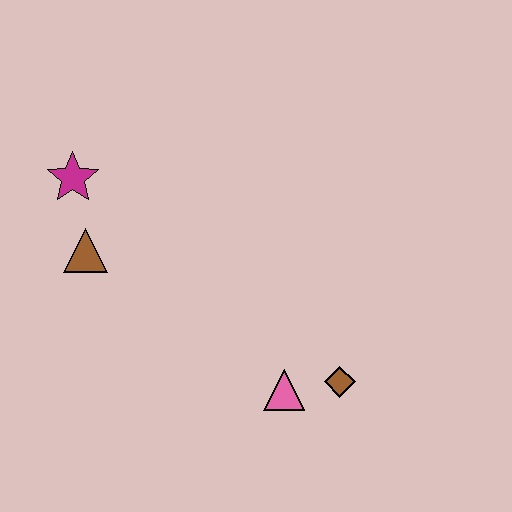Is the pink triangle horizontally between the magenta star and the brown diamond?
Yes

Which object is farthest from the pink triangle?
The magenta star is farthest from the pink triangle.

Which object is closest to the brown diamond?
The pink triangle is closest to the brown diamond.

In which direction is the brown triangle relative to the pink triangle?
The brown triangle is to the left of the pink triangle.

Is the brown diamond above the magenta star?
No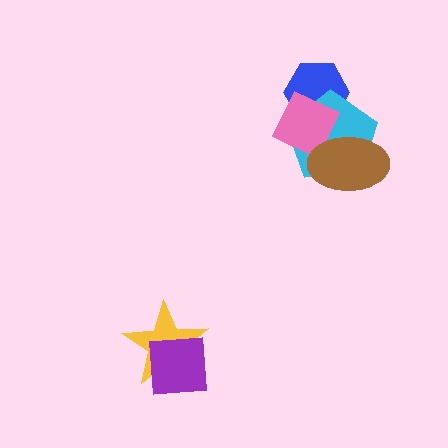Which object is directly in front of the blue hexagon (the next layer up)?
The cyan pentagon is directly in front of the blue hexagon.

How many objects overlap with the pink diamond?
3 objects overlap with the pink diamond.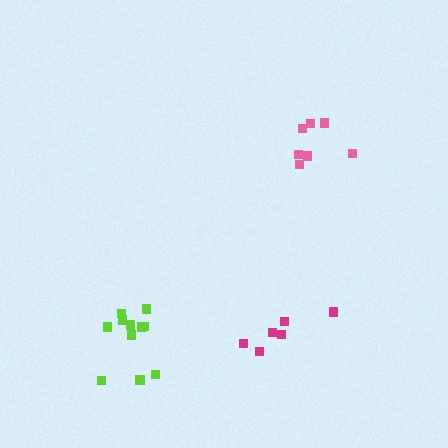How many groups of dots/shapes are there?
There are 3 groups.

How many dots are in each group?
Group 1: 6 dots, Group 2: 11 dots, Group 3: 7 dots (24 total).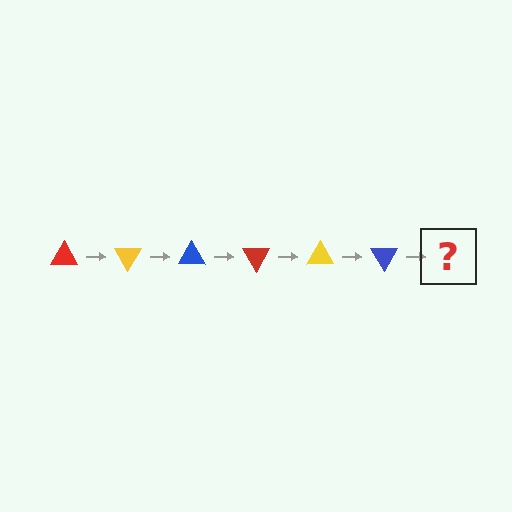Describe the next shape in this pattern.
It should be a red triangle, rotated 360 degrees from the start.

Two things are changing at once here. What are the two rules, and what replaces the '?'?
The two rules are that it rotates 60 degrees each step and the color cycles through red, yellow, and blue. The '?' should be a red triangle, rotated 360 degrees from the start.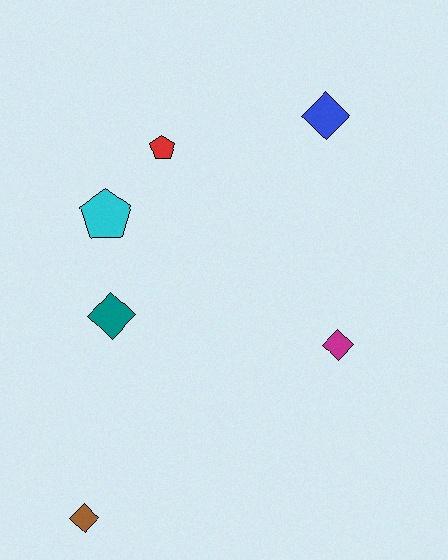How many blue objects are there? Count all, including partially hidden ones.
There is 1 blue object.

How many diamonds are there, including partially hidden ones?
There are 4 diamonds.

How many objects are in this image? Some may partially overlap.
There are 6 objects.